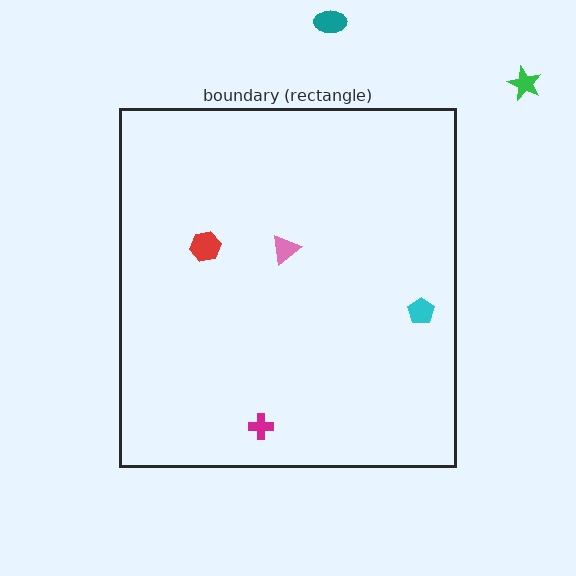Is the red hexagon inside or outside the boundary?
Inside.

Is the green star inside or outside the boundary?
Outside.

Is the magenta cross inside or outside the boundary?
Inside.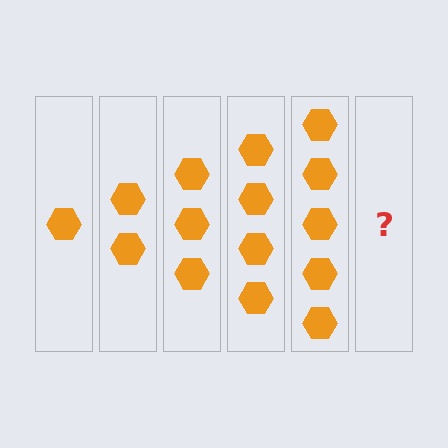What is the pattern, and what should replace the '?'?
The pattern is that each step adds one more hexagon. The '?' should be 6 hexagons.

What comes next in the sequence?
The next element should be 6 hexagons.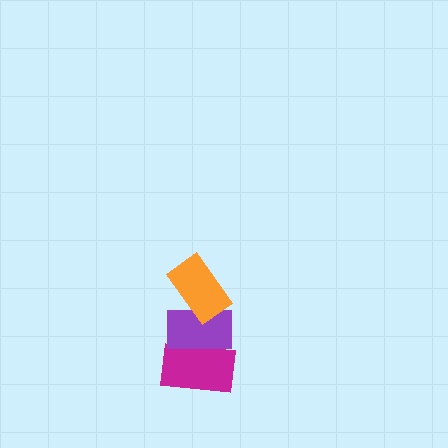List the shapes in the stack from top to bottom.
From top to bottom: the orange rectangle, the purple rectangle, the magenta rectangle.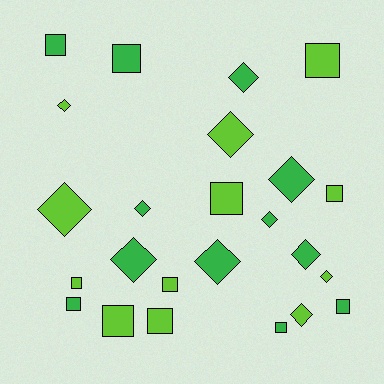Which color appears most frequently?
Green, with 12 objects.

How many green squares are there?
There are 5 green squares.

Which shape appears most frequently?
Diamond, with 12 objects.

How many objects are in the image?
There are 24 objects.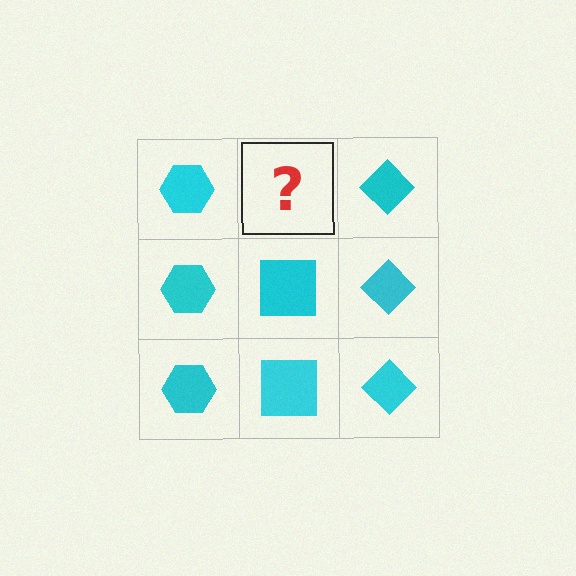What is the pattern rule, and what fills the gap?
The rule is that each column has a consistent shape. The gap should be filled with a cyan square.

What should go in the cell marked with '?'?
The missing cell should contain a cyan square.